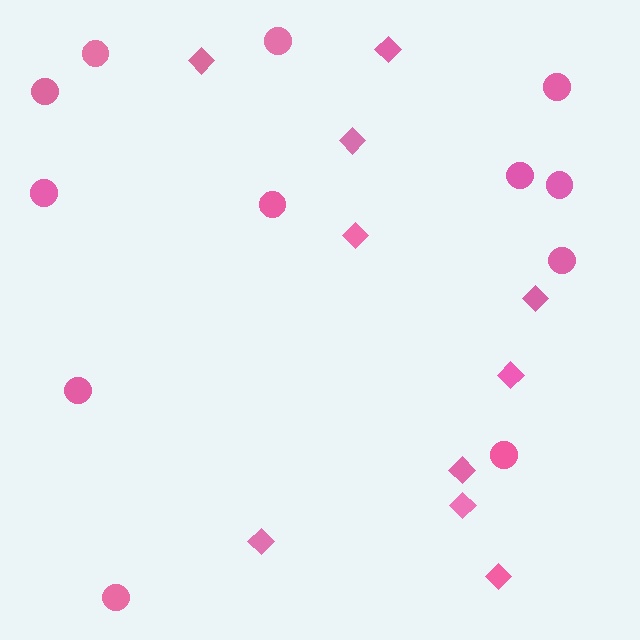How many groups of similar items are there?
There are 2 groups: one group of diamonds (10) and one group of circles (12).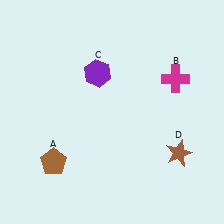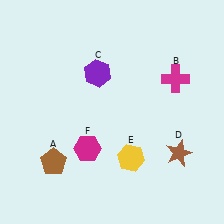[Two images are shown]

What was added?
A yellow hexagon (E), a magenta hexagon (F) were added in Image 2.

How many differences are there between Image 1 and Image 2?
There are 2 differences between the two images.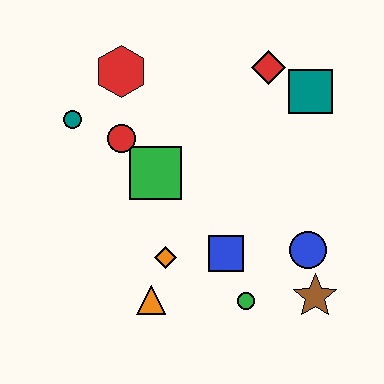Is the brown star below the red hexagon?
Yes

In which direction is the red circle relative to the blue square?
The red circle is above the blue square.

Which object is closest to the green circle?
The blue square is closest to the green circle.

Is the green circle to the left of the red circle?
No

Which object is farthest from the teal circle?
The brown star is farthest from the teal circle.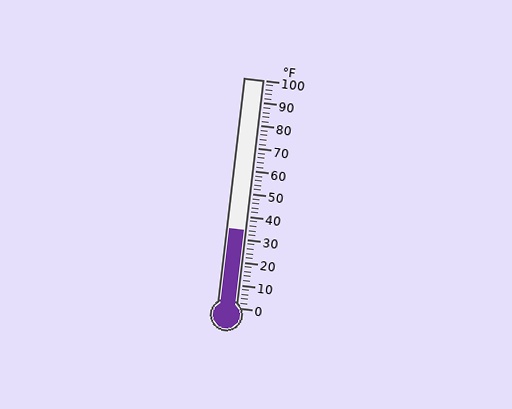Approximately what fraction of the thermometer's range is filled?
The thermometer is filled to approximately 35% of its range.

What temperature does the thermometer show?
The thermometer shows approximately 34°F.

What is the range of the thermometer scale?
The thermometer scale ranges from 0°F to 100°F.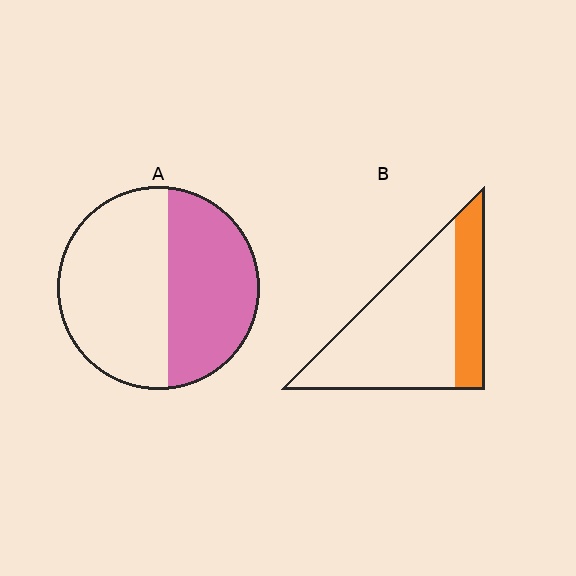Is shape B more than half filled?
No.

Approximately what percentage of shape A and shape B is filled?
A is approximately 45% and B is approximately 25%.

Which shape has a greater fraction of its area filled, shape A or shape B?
Shape A.